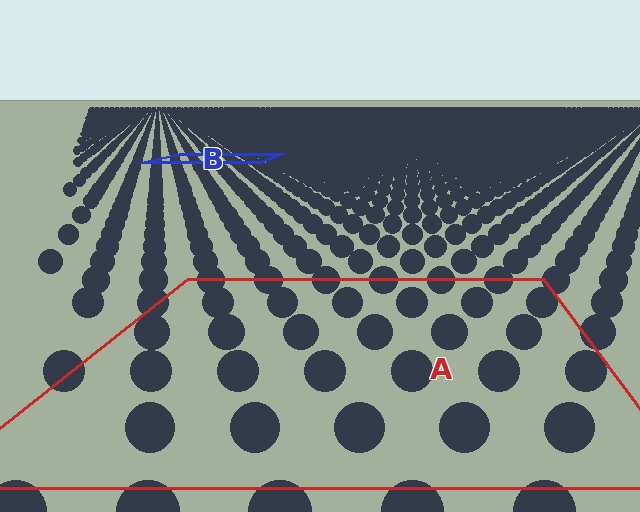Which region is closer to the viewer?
Region A is closer. The texture elements there are larger and more spread out.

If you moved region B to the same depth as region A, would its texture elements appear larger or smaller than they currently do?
They would appear larger. At a closer depth, the same texture elements are projected at a bigger on-screen size.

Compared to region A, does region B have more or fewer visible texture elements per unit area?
Region B has more texture elements per unit area — they are packed more densely because it is farther away.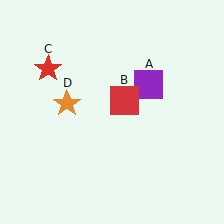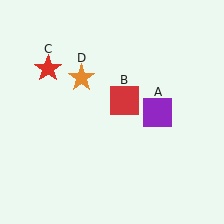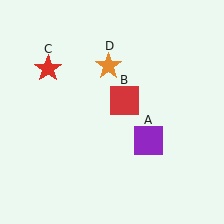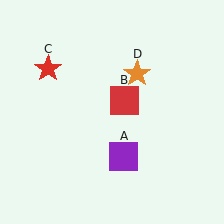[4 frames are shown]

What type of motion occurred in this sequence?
The purple square (object A), orange star (object D) rotated clockwise around the center of the scene.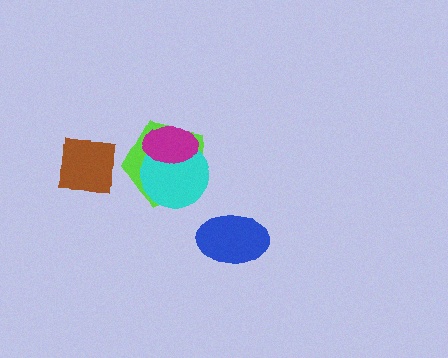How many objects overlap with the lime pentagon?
2 objects overlap with the lime pentagon.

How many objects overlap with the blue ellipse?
0 objects overlap with the blue ellipse.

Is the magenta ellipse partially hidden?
No, no other shape covers it.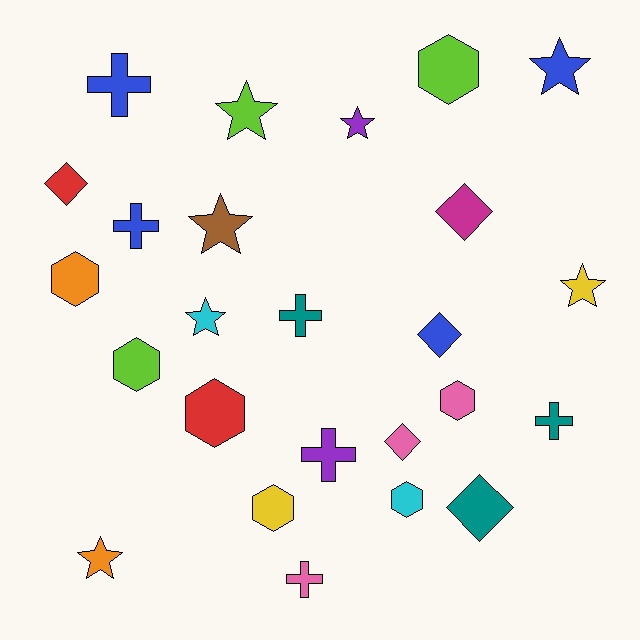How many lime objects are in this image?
There are 3 lime objects.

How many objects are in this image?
There are 25 objects.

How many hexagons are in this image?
There are 7 hexagons.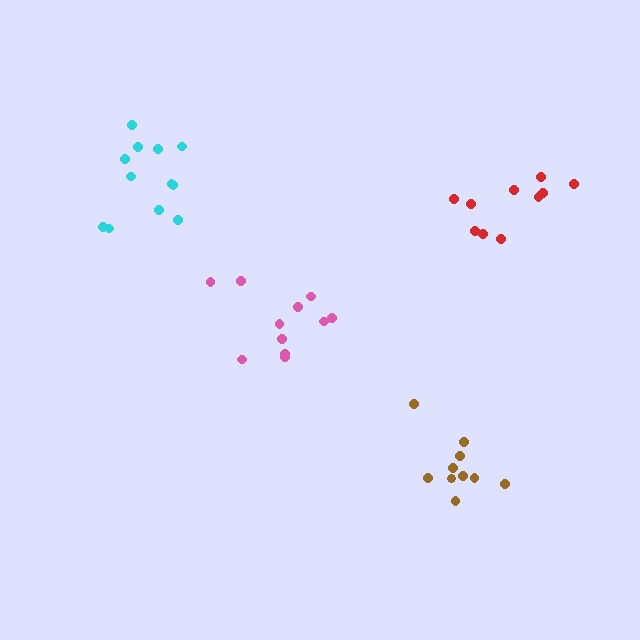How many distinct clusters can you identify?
There are 4 distinct clusters.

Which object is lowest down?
The brown cluster is bottommost.